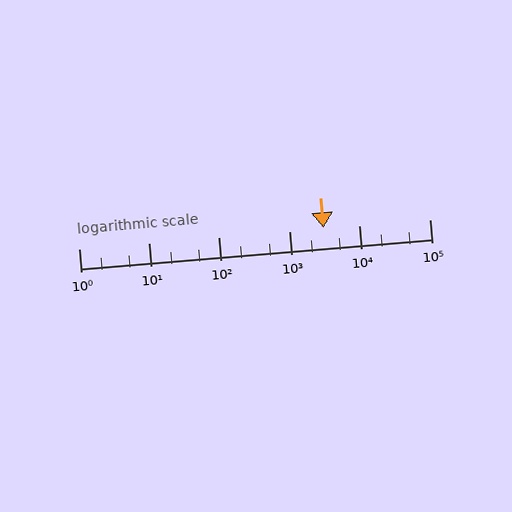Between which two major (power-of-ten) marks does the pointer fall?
The pointer is between 1000 and 10000.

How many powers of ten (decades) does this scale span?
The scale spans 5 decades, from 1 to 100000.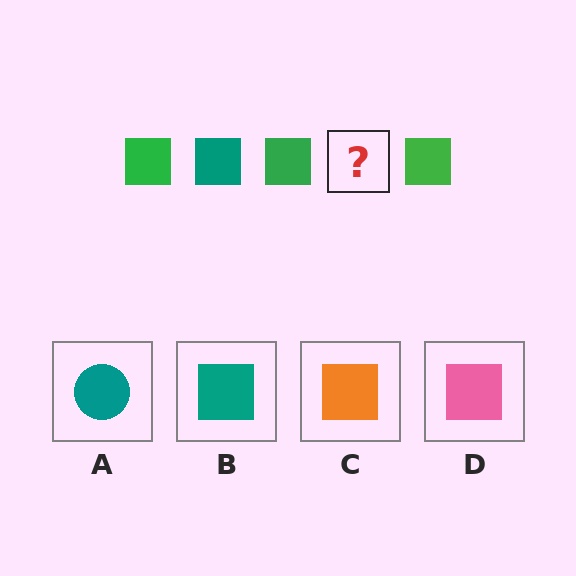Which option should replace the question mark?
Option B.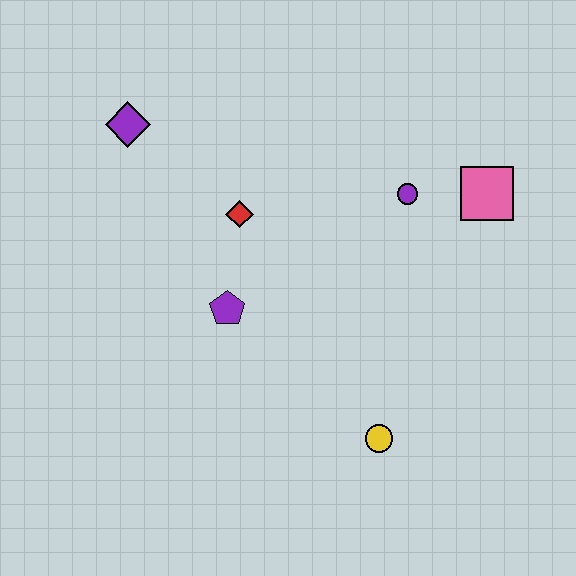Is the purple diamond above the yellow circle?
Yes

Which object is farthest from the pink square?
The purple diamond is farthest from the pink square.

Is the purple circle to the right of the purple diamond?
Yes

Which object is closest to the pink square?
The purple circle is closest to the pink square.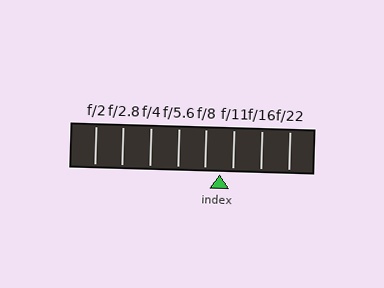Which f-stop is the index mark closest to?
The index mark is closest to f/11.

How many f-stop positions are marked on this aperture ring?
There are 8 f-stop positions marked.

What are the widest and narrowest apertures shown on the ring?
The widest aperture shown is f/2 and the narrowest is f/22.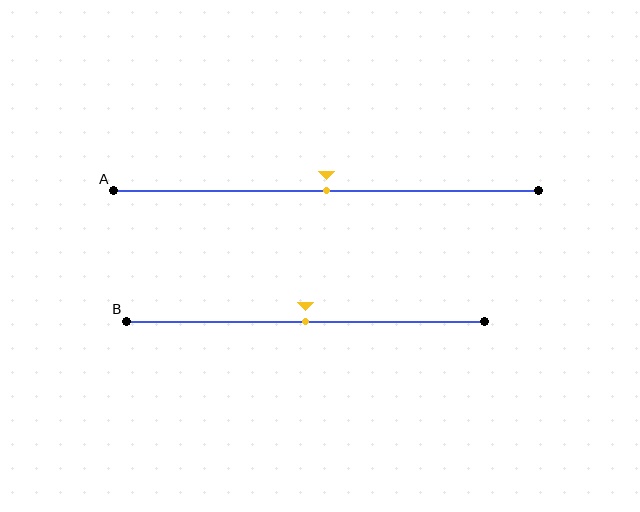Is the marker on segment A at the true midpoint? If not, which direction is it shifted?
Yes, the marker on segment A is at the true midpoint.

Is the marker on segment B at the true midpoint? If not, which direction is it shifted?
Yes, the marker on segment B is at the true midpoint.